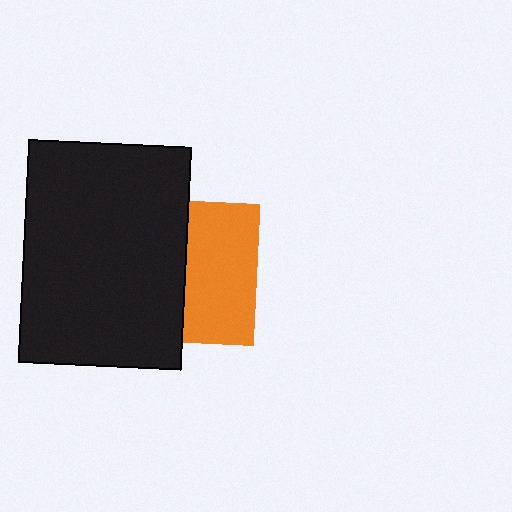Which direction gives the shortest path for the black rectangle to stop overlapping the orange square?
Moving left gives the shortest separation.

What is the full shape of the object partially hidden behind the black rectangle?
The partially hidden object is an orange square.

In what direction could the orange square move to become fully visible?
The orange square could move right. That would shift it out from behind the black rectangle entirely.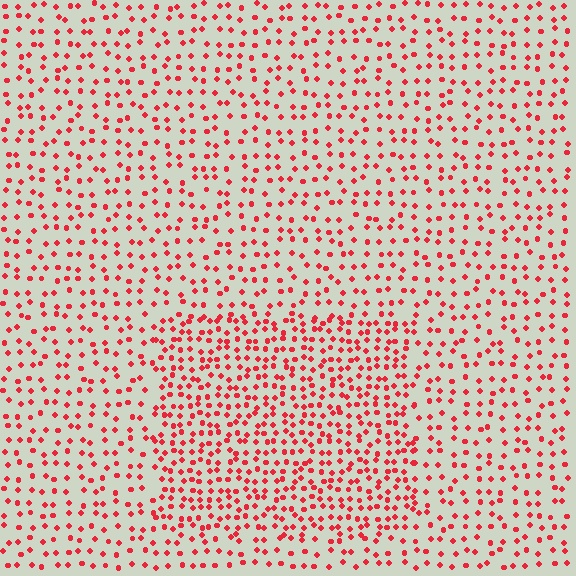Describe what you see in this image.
The image contains small red elements arranged at two different densities. A rectangle-shaped region is visible where the elements are more densely packed than the surrounding area.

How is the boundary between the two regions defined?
The boundary is defined by a change in element density (approximately 1.8x ratio). All elements are the same color, size, and shape.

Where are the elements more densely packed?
The elements are more densely packed inside the rectangle boundary.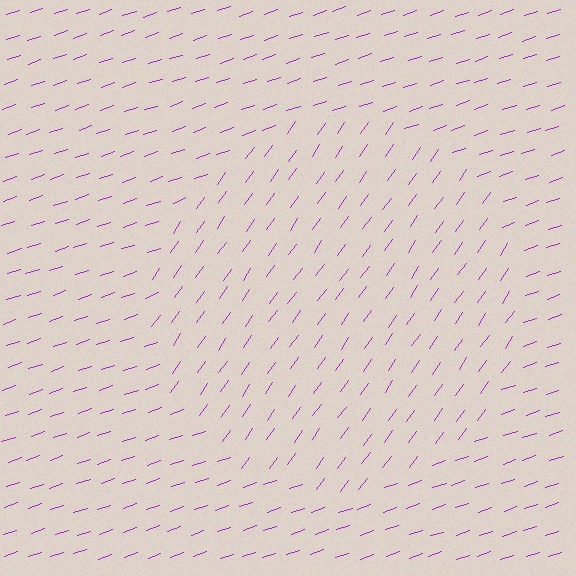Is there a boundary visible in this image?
Yes, there is a texture boundary formed by a change in line orientation.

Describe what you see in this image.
The image is filled with small purple line segments. A circle region in the image has lines oriented differently from the surrounding lines, creating a visible texture boundary.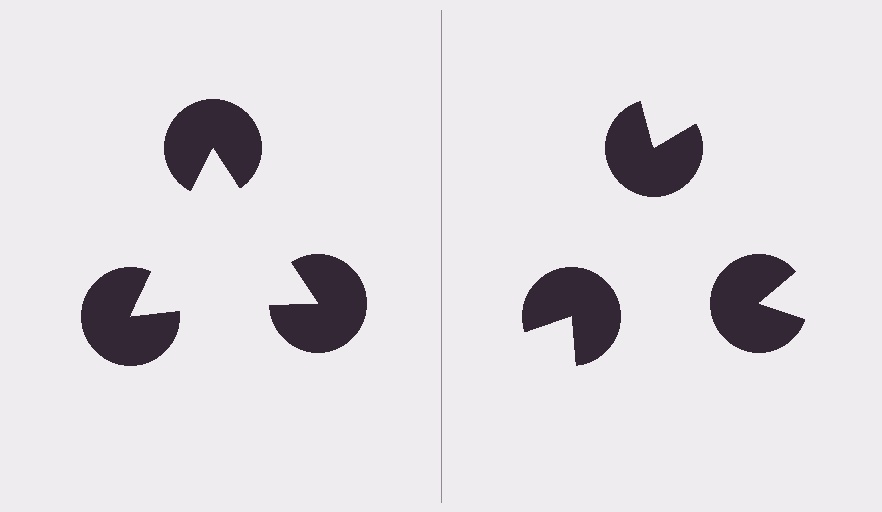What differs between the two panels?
The pac-man discs are positioned identically on both sides; only the wedge orientations differ. On the left they align to a triangle; on the right they are misaligned.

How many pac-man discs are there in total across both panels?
6 — 3 on each side.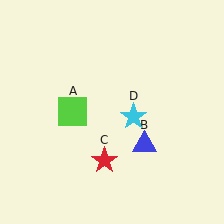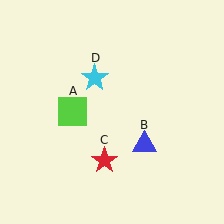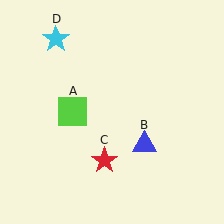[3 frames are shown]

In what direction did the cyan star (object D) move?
The cyan star (object D) moved up and to the left.